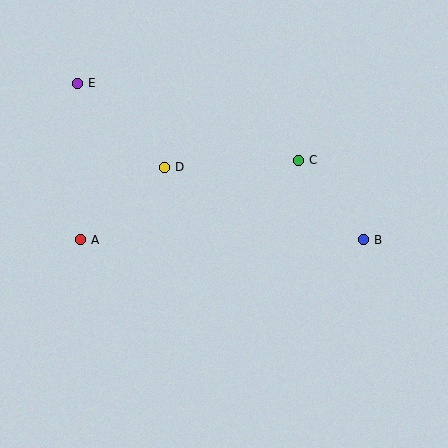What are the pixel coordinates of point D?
Point D is at (165, 167).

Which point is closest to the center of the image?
Point D at (165, 167) is closest to the center.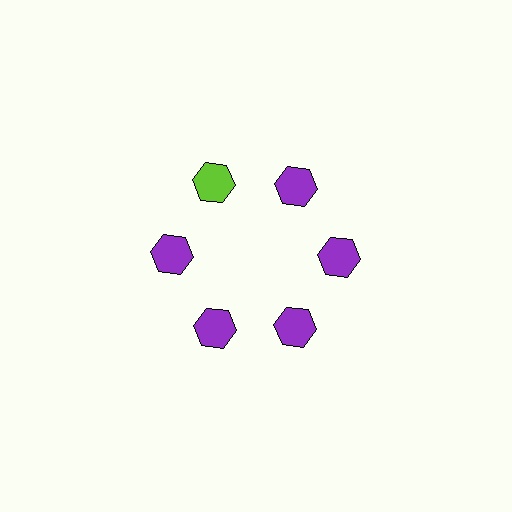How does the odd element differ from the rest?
It has a different color: lime instead of purple.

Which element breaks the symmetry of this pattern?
The lime hexagon at roughly the 11 o'clock position breaks the symmetry. All other shapes are purple hexagons.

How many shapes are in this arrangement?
There are 6 shapes arranged in a ring pattern.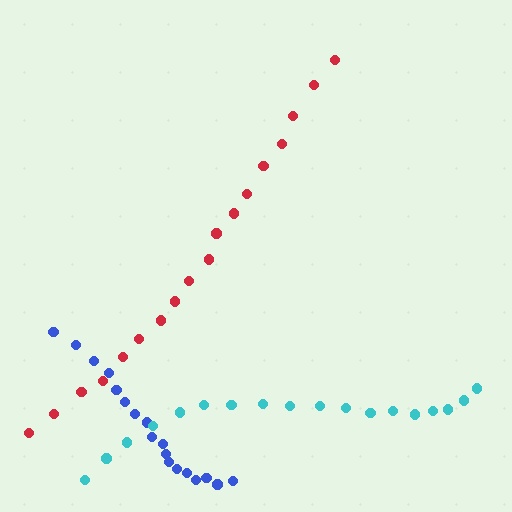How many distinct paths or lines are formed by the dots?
There are 3 distinct paths.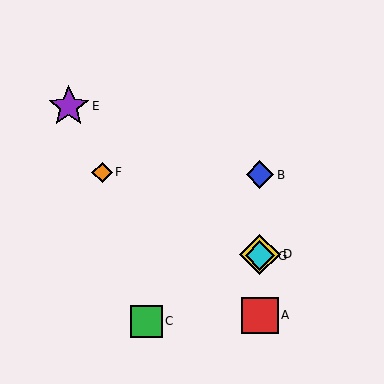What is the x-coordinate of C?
Object C is at x≈146.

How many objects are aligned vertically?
4 objects (A, B, D, G) are aligned vertically.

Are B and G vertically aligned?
Yes, both are at x≈260.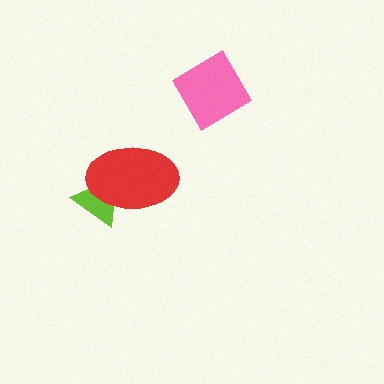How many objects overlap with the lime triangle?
1 object overlaps with the lime triangle.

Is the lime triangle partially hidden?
Yes, it is partially covered by another shape.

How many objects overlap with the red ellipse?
1 object overlaps with the red ellipse.